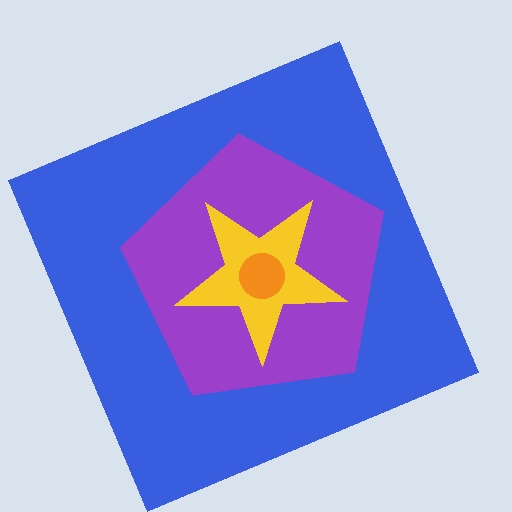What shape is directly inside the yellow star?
The orange circle.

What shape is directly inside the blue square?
The purple pentagon.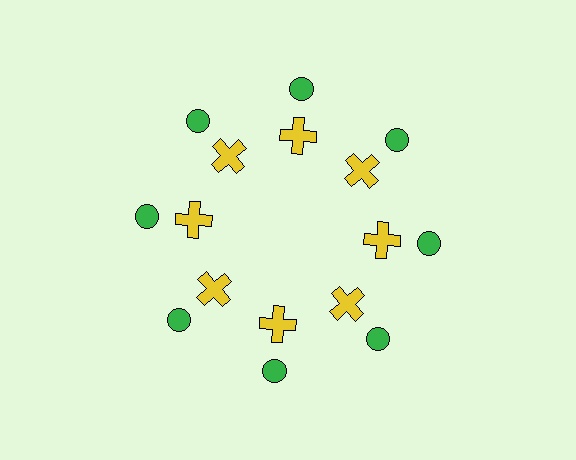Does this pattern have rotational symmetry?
Yes, this pattern has 8-fold rotational symmetry. It looks the same after rotating 45 degrees around the center.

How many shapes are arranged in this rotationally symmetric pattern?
There are 16 shapes, arranged in 8 groups of 2.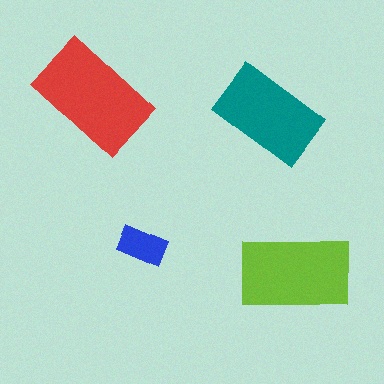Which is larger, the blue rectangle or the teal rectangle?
The teal one.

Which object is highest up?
The red rectangle is topmost.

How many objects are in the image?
There are 4 objects in the image.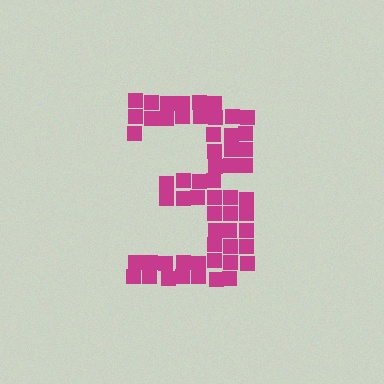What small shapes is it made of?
It is made of small squares.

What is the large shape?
The large shape is the digit 3.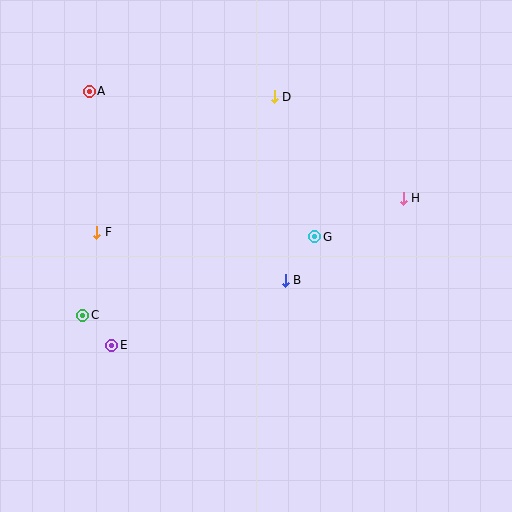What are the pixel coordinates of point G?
Point G is at (315, 237).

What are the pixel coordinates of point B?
Point B is at (285, 280).